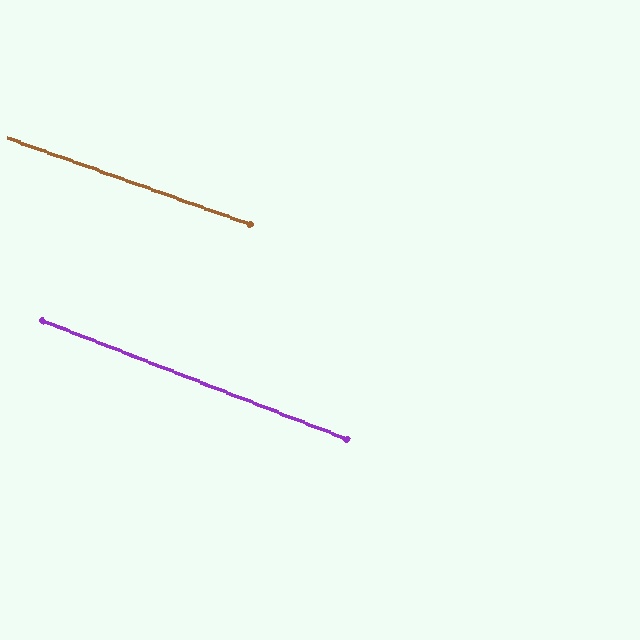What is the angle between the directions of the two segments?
Approximately 2 degrees.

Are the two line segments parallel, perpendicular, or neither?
Parallel — their directions differ by only 1.8°.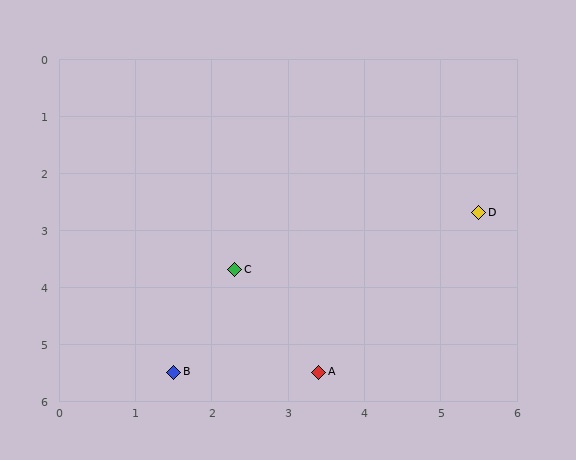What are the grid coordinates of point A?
Point A is at approximately (3.4, 5.5).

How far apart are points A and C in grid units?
Points A and C are about 2.1 grid units apart.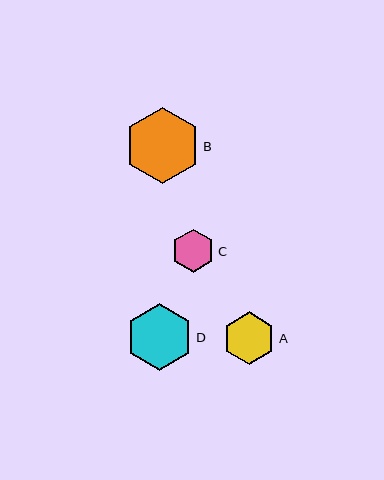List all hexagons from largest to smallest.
From largest to smallest: B, D, A, C.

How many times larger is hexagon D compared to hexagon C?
Hexagon D is approximately 1.5 times the size of hexagon C.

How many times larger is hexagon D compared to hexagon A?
Hexagon D is approximately 1.3 times the size of hexagon A.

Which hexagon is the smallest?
Hexagon C is the smallest with a size of approximately 43 pixels.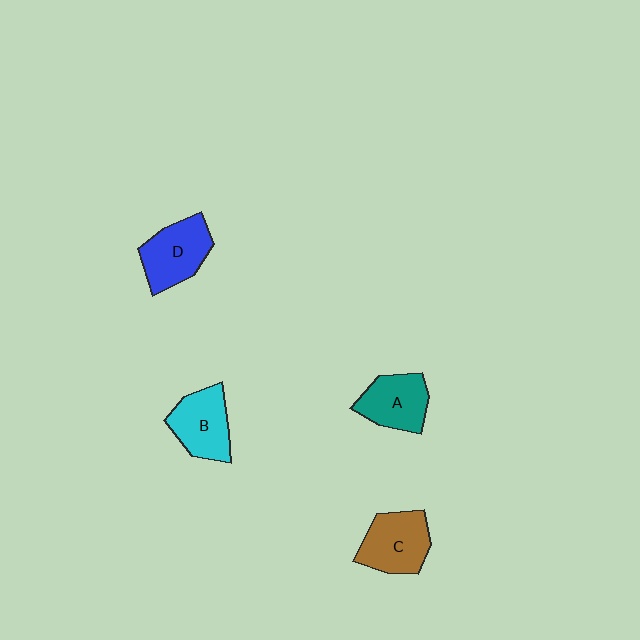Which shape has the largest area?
Shape D (blue).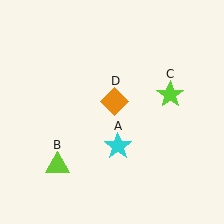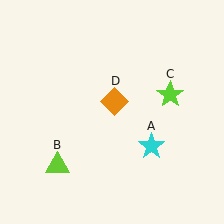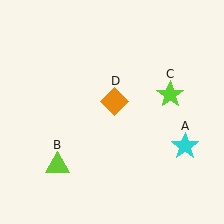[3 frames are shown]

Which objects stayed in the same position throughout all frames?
Lime triangle (object B) and lime star (object C) and orange diamond (object D) remained stationary.